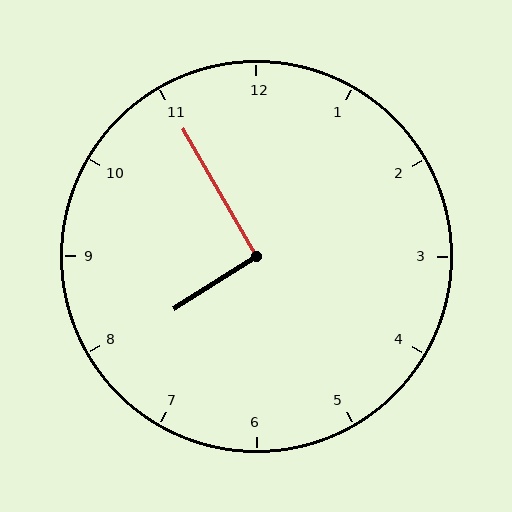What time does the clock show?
7:55.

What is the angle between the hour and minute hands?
Approximately 92 degrees.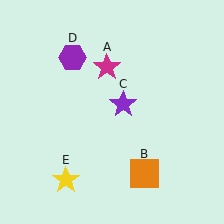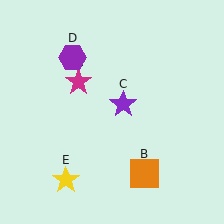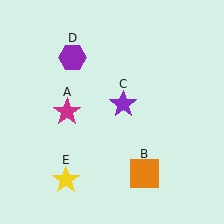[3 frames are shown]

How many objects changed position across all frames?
1 object changed position: magenta star (object A).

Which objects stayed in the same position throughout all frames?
Orange square (object B) and purple star (object C) and purple hexagon (object D) and yellow star (object E) remained stationary.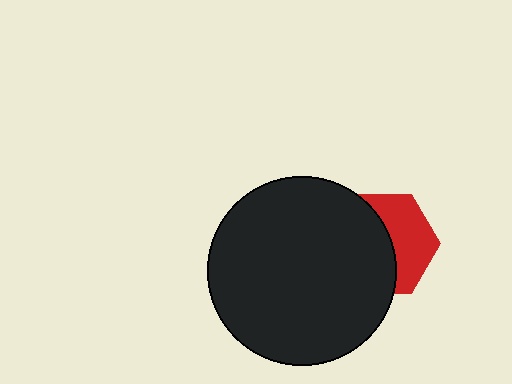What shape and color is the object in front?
The object in front is a black circle.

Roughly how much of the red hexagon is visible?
A small part of it is visible (roughly 45%).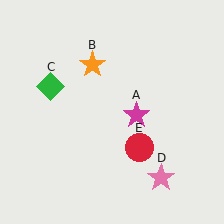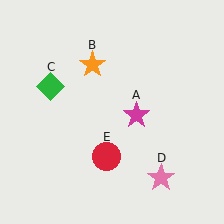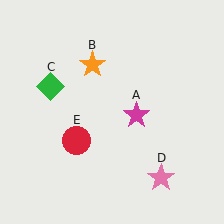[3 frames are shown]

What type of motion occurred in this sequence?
The red circle (object E) rotated clockwise around the center of the scene.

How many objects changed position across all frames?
1 object changed position: red circle (object E).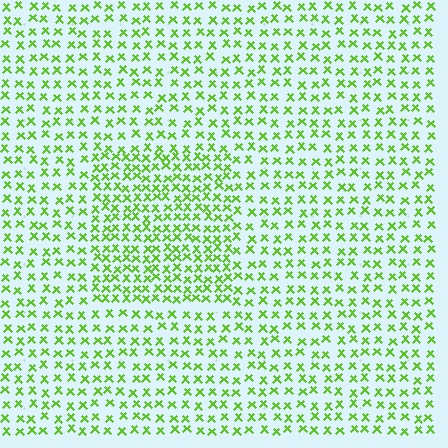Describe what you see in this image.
The image contains small lime elements arranged at two different densities. A rectangle-shaped region is visible where the elements are more densely packed than the surrounding area.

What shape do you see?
I see a rectangle.